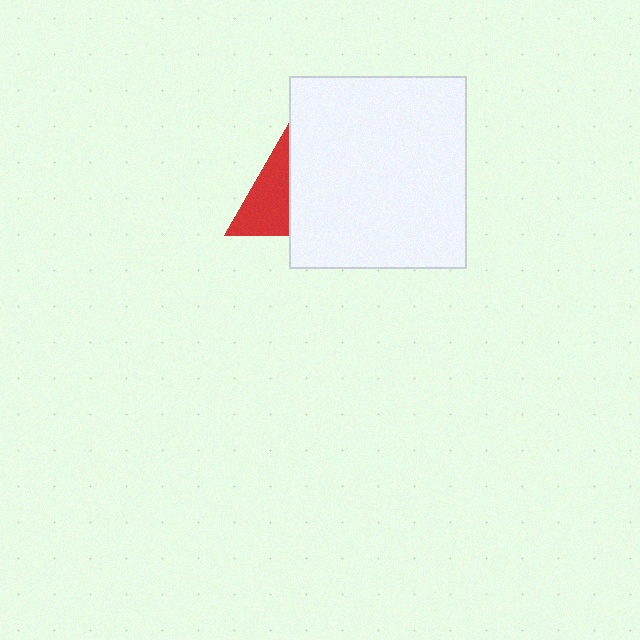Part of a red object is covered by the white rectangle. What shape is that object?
It is a triangle.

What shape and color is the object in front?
The object in front is a white rectangle.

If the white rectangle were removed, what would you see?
You would see the complete red triangle.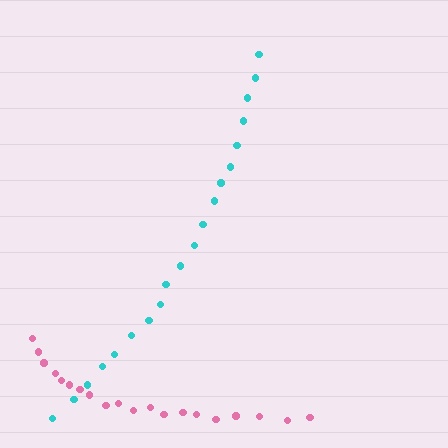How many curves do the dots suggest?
There are 2 distinct paths.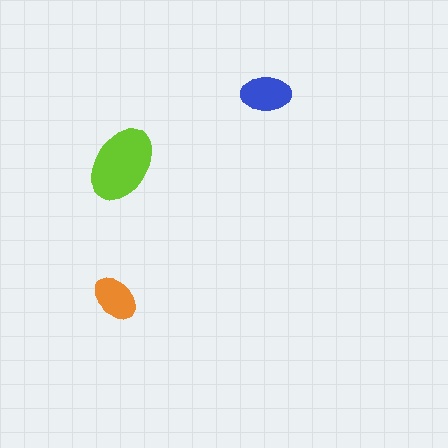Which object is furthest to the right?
The blue ellipse is rightmost.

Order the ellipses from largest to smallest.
the lime one, the blue one, the orange one.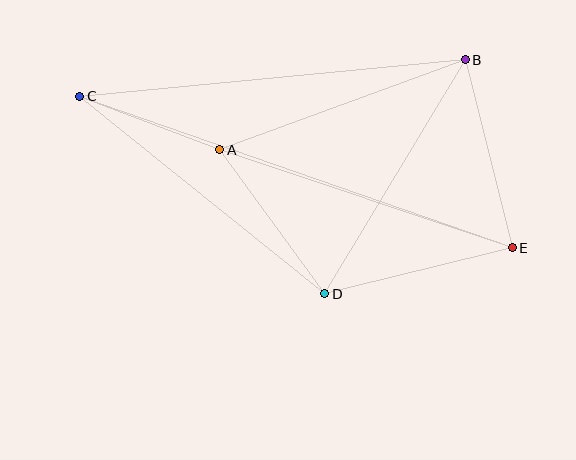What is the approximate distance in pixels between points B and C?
The distance between B and C is approximately 387 pixels.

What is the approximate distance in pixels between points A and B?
The distance between A and B is approximately 261 pixels.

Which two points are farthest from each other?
Points C and E are farthest from each other.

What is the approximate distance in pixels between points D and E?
The distance between D and E is approximately 193 pixels.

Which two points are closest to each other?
Points A and C are closest to each other.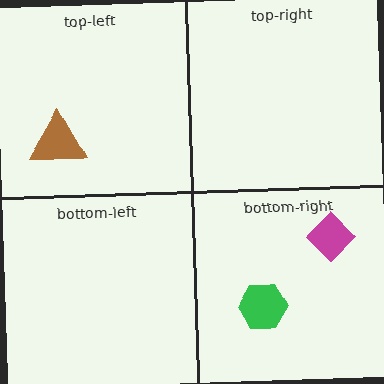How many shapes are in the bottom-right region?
2.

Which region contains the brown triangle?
The top-left region.